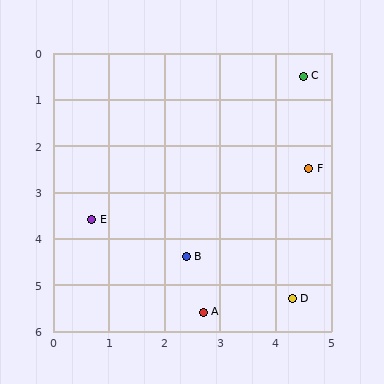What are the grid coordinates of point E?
Point E is at approximately (0.7, 3.6).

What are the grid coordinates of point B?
Point B is at approximately (2.4, 4.4).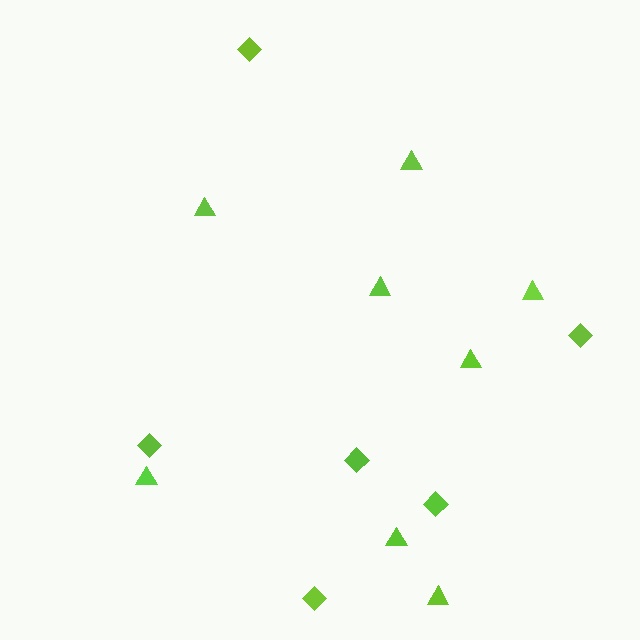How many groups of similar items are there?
There are 2 groups: one group of triangles (8) and one group of diamonds (6).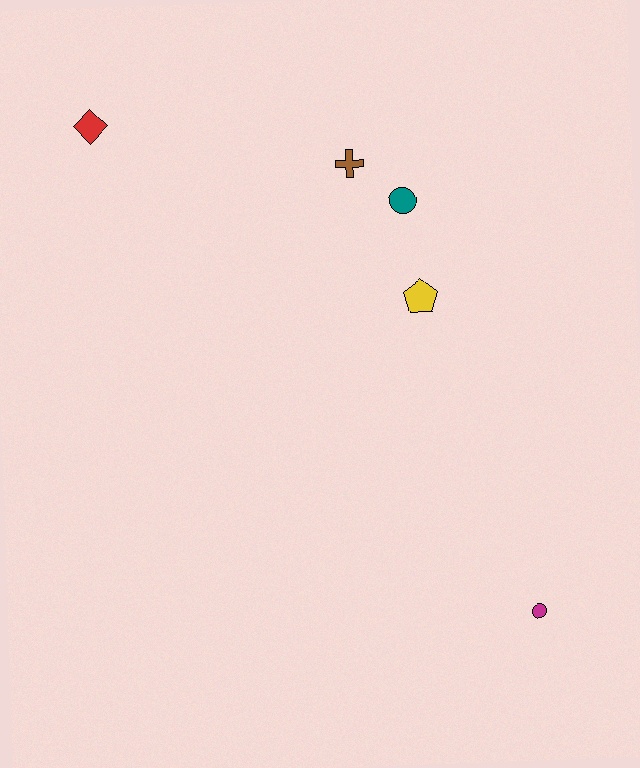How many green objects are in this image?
There are no green objects.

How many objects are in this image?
There are 5 objects.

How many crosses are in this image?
There is 1 cross.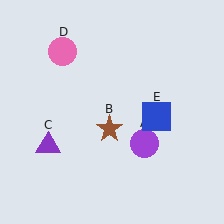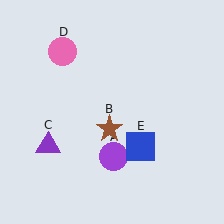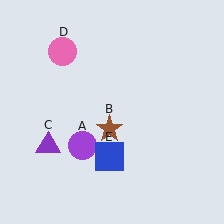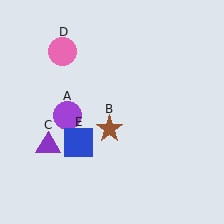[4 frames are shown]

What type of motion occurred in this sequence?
The purple circle (object A), blue square (object E) rotated clockwise around the center of the scene.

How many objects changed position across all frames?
2 objects changed position: purple circle (object A), blue square (object E).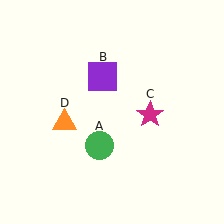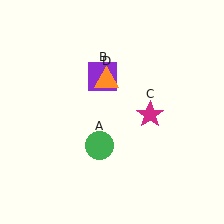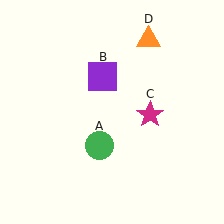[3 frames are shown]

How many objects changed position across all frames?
1 object changed position: orange triangle (object D).